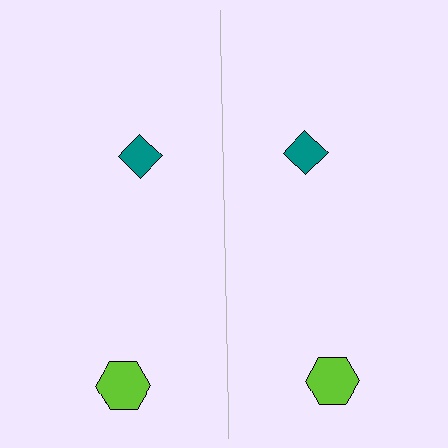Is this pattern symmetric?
Yes, this pattern has bilateral (reflection) symmetry.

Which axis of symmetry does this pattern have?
The pattern has a vertical axis of symmetry running through the center of the image.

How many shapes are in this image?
There are 4 shapes in this image.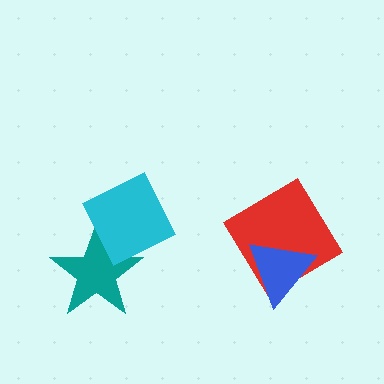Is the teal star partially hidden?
Yes, it is partially covered by another shape.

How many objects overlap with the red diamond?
1 object overlaps with the red diamond.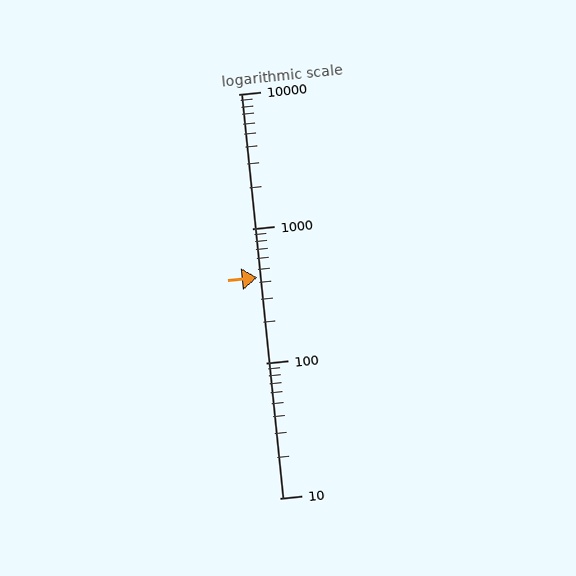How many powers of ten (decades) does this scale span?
The scale spans 3 decades, from 10 to 10000.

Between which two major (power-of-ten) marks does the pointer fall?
The pointer is between 100 and 1000.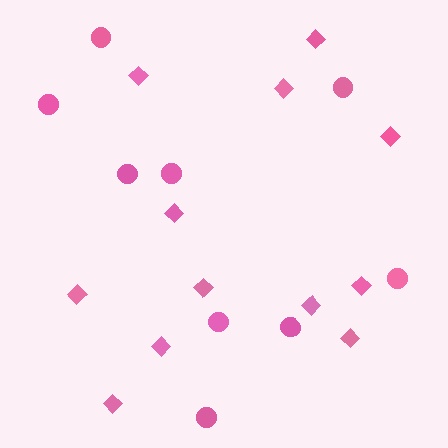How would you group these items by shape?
There are 2 groups: one group of circles (9) and one group of diamonds (12).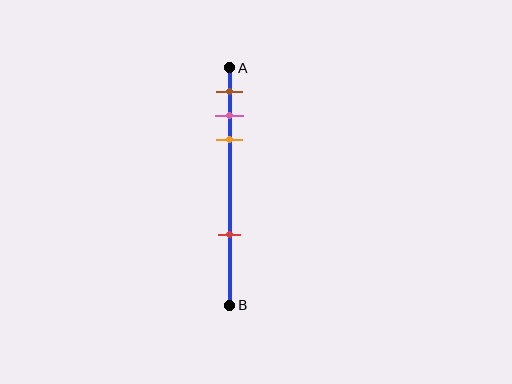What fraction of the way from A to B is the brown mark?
The brown mark is approximately 10% (0.1) of the way from A to B.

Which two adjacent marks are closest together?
The pink and orange marks are the closest adjacent pair.